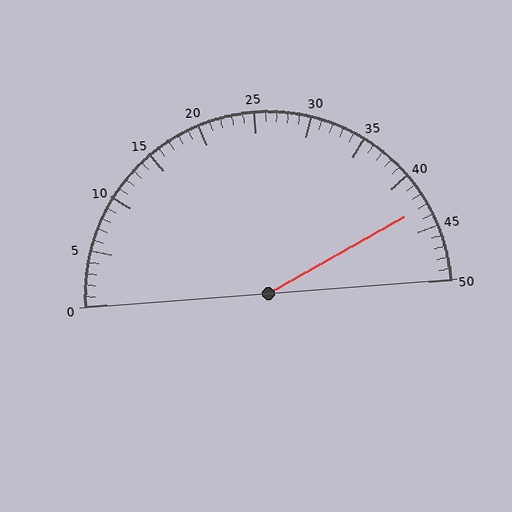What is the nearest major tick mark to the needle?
The nearest major tick mark is 45.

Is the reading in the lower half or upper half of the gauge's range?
The reading is in the upper half of the range (0 to 50).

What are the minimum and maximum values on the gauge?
The gauge ranges from 0 to 50.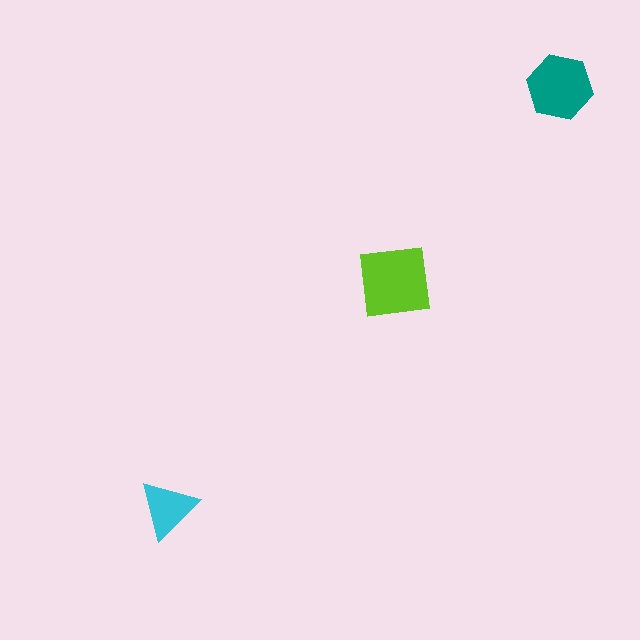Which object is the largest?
The lime square.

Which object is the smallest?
The cyan triangle.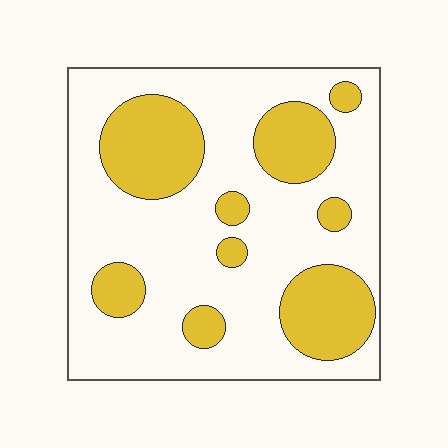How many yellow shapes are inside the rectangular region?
9.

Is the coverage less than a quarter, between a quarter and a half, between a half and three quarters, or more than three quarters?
Between a quarter and a half.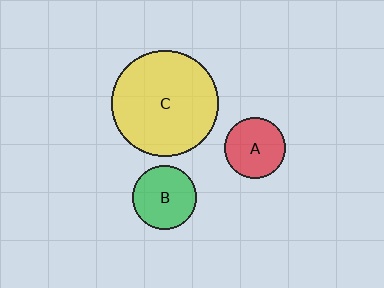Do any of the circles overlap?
No, none of the circles overlap.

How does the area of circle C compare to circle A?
Approximately 3.1 times.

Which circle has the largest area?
Circle C (yellow).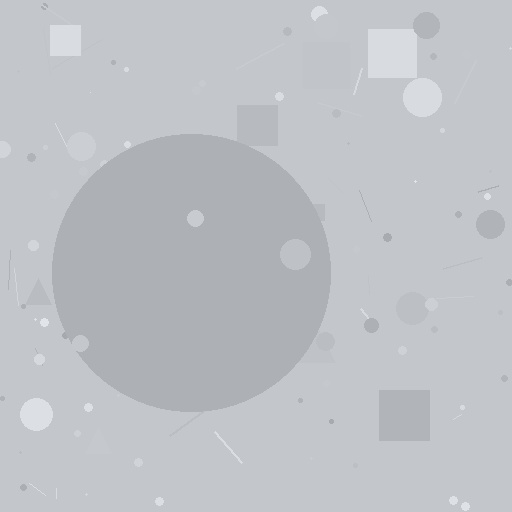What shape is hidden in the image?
A circle is hidden in the image.